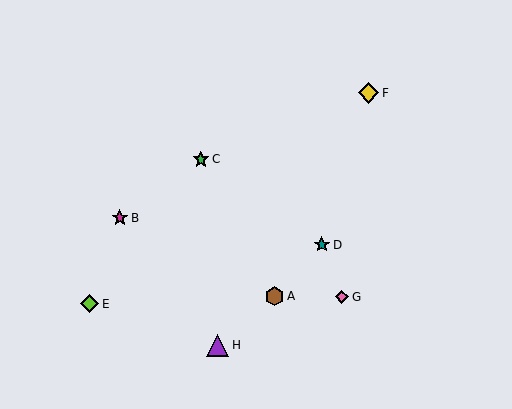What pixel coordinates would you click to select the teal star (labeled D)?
Click at (322, 245) to select the teal star D.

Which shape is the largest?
The purple triangle (labeled H) is the largest.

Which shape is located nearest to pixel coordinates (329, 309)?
The pink diamond (labeled G) at (342, 297) is nearest to that location.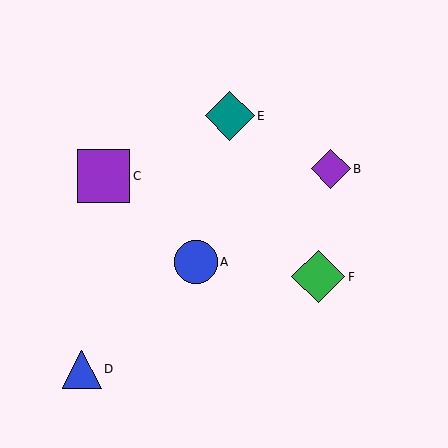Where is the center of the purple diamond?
The center of the purple diamond is at (331, 169).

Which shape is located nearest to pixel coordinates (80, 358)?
The blue triangle (labeled D) at (82, 369) is nearest to that location.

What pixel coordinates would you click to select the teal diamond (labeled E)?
Click at (230, 116) to select the teal diamond E.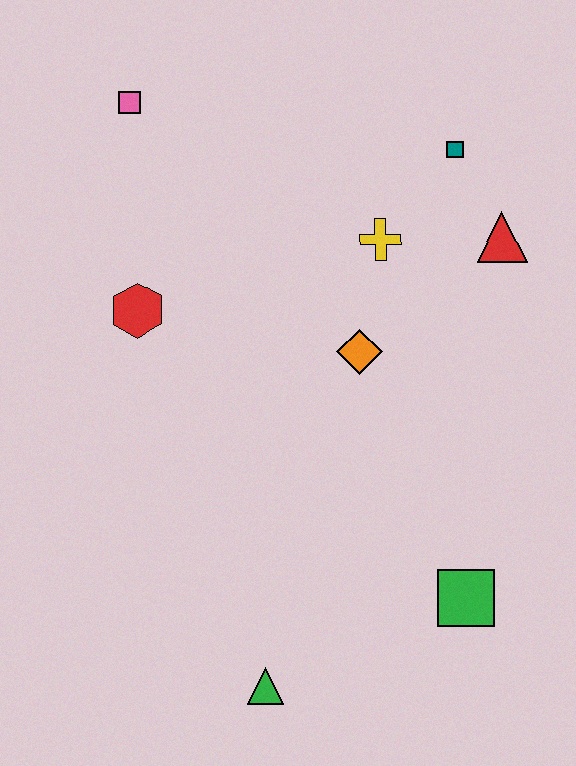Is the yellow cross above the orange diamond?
Yes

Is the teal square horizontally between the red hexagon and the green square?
Yes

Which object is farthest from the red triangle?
The green triangle is farthest from the red triangle.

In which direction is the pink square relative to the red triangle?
The pink square is to the left of the red triangle.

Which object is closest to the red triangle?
The teal square is closest to the red triangle.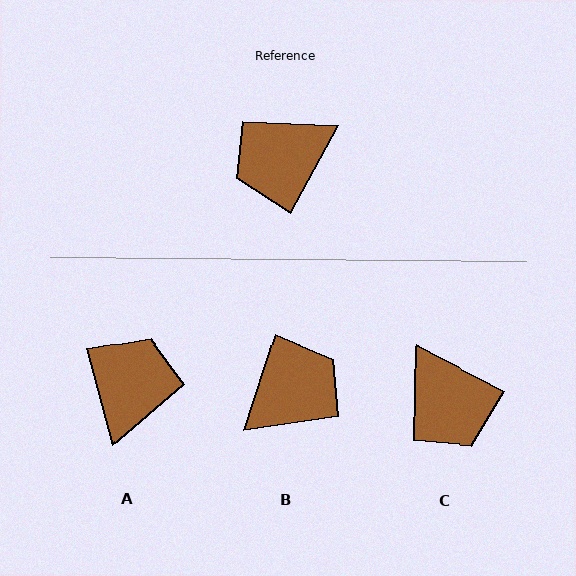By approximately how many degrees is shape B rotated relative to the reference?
Approximately 169 degrees clockwise.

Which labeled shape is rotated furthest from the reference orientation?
B, about 169 degrees away.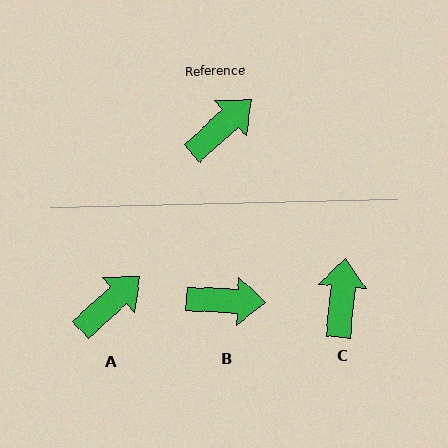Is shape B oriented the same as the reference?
No, it is off by about 44 degrees.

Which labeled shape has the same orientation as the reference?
A.